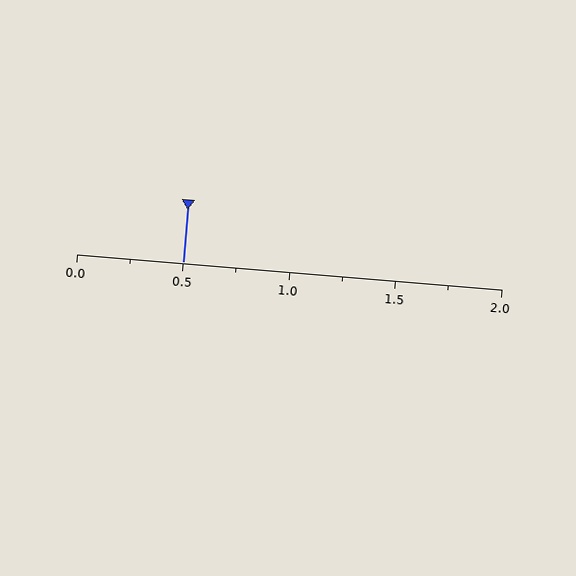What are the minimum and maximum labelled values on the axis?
The axis runs from 0.0 to 2.0.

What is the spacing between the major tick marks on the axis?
The major ticks are spaced 0.5 apart.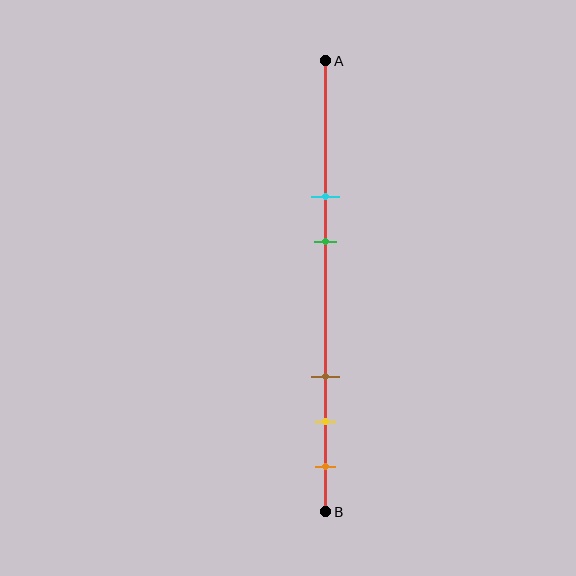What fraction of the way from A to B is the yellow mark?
The yellow mark is approximately 80% (0.8) of the way from A to B.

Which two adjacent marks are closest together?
The yellow and orange marks are the closest adjacent pair.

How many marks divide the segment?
There are 5 marks dividing the segment.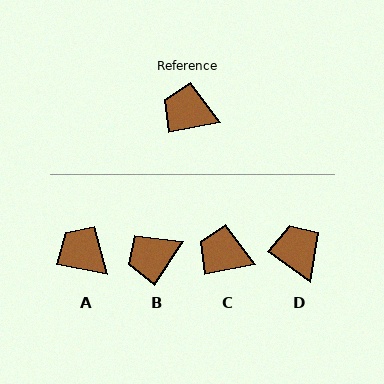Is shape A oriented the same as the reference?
No, it is off by about 22 degrees.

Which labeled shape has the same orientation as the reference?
C.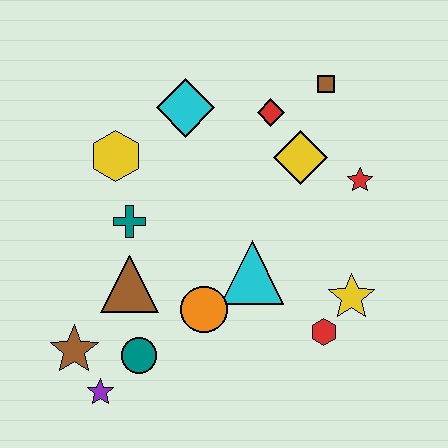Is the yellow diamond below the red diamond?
Yes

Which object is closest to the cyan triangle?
The orange circle is closest to the cyan triangle.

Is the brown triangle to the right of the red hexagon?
No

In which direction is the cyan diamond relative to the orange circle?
The cyan diamond is above the orange circle.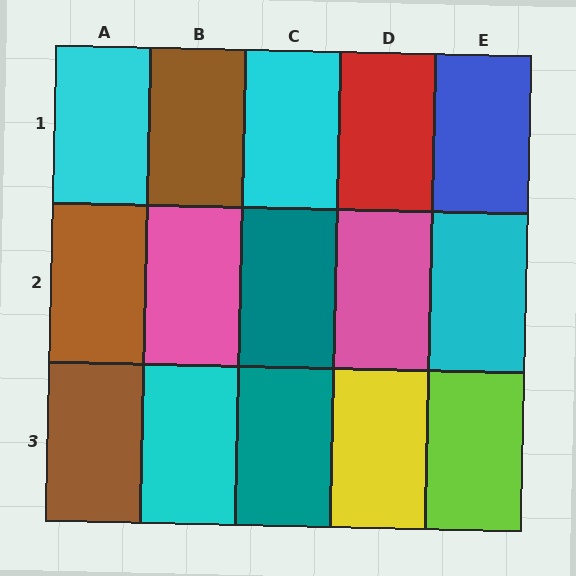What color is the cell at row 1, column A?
Cyan.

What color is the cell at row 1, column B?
Brown.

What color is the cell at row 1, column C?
Cyan.